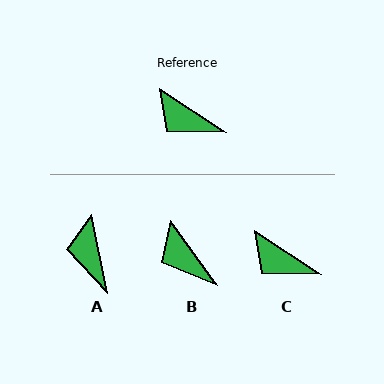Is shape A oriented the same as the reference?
No, it is off by about 45 degrees.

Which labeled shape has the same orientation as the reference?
C.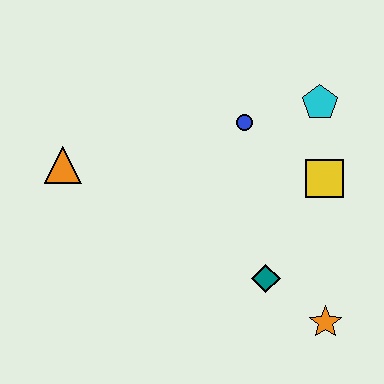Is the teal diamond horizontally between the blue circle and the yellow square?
Yes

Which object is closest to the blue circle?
The cyan pentagon is closest to the blue circle.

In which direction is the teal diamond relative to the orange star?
The teal diamond is to the left of the orange star.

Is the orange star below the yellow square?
Yes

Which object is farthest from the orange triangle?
The orange star is farthest from the orange triangle.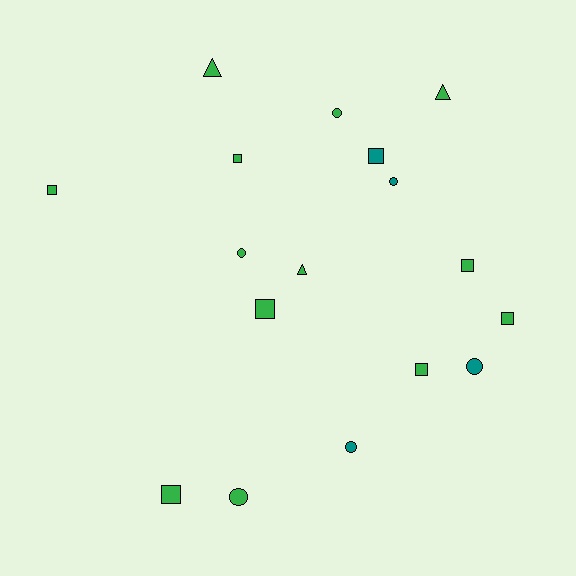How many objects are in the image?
There are 17 objects.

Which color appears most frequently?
Green, with 13 objects.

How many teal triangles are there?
There are no teal triangles.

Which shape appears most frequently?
Square, with 8 objects.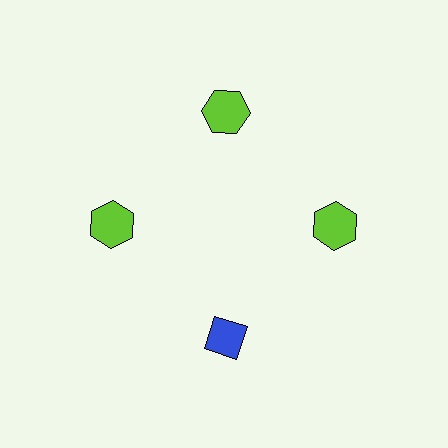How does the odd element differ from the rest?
It differs in both color (blue instead of lime) and shape (diamond instead of hexagon).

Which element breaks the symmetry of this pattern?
The blue diamond at roughly the 6 o'clock position breaks the symmetry. All other shapes are lime hexagons.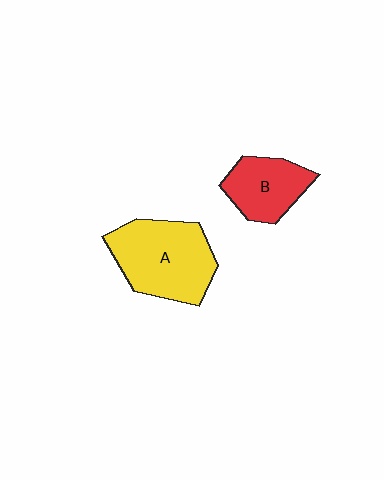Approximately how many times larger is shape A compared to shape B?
Approximately 1.6 times.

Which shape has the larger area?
Shape A (yellow).